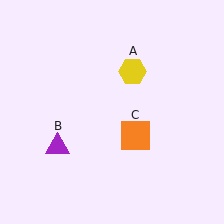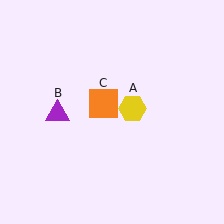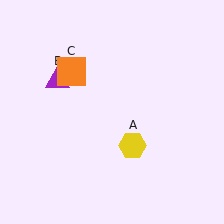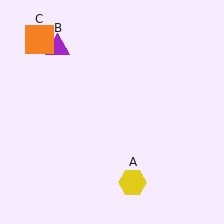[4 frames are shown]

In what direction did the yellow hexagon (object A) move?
The yellow hexagon (object A) moved down.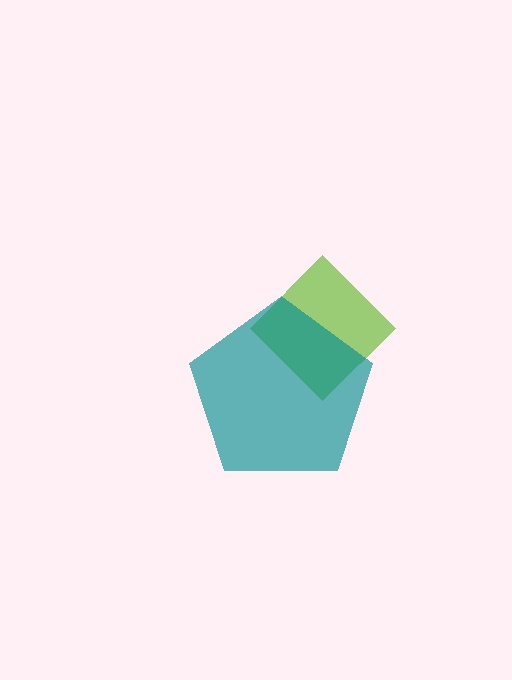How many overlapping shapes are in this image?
There are 2 overlapping shapes in the image.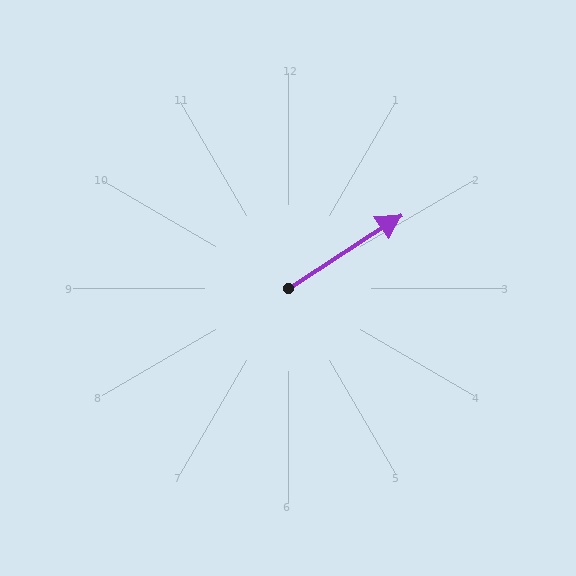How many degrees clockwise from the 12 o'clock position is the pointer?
Approximately 57 degrees.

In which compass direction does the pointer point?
Northeast.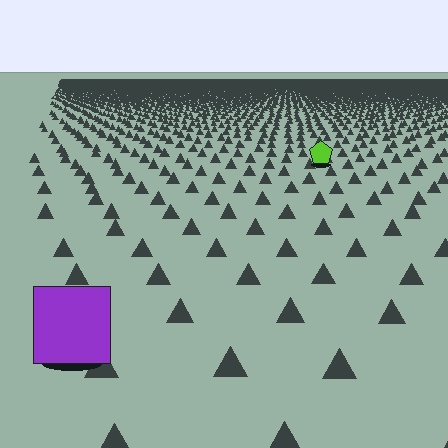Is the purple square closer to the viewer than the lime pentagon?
Yes. The purple square is closer — you can tell from the texture gradient: the ground texture is coarser near it.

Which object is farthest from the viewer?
The lime pentagon is farthest from the viewer. It appears smaller and the ground texture around it is denser.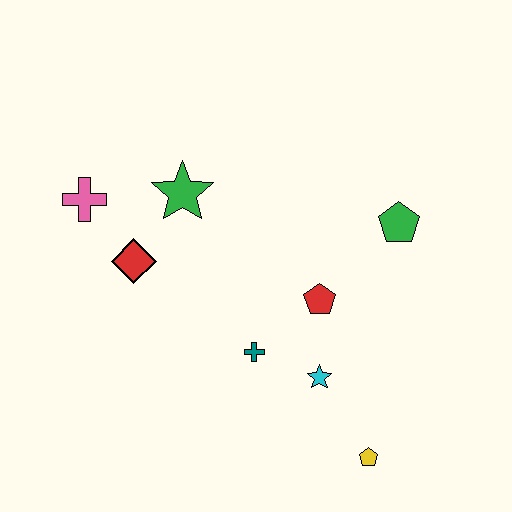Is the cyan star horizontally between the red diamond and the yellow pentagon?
Yes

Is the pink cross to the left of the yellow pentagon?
Yes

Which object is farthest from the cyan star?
The pink cross is farthest from the cyan star.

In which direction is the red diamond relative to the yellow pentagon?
The red diamond is to the left of the yellow pentagon.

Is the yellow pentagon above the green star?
No